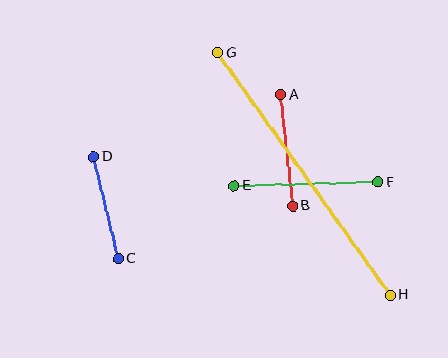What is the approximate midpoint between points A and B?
The midpoint is at approximately (286, 150) pixels.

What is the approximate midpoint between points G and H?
The midpoint is at approximately (304, 174) pixels.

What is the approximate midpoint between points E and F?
The midpoint is at approximately (306, 184) pixels.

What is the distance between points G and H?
The distance is approximately 297 pixels.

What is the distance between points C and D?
The distance is approximately 105 pixels.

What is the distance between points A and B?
The distance is approximately 112 pixels.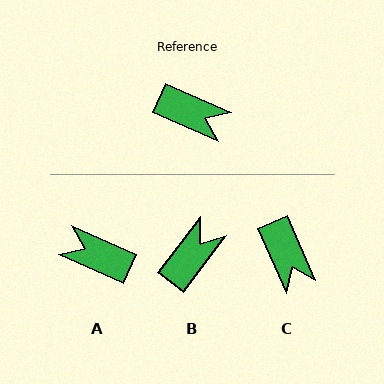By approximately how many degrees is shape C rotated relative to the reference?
Approximately 43 degrees clockwise.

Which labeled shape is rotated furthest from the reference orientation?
A, about 179 degrees away.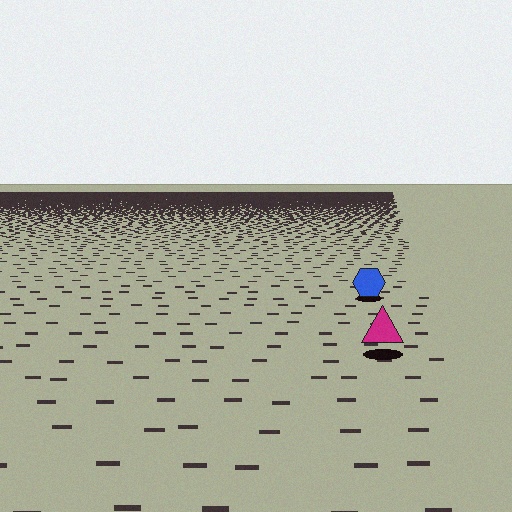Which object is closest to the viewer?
The magenta triangle is closest. The texture marks near it are larger and more spread out.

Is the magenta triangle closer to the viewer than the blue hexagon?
Yes. The magenta triangle is closer — you can tell from the texture gradient: the ground texture is coarser near it.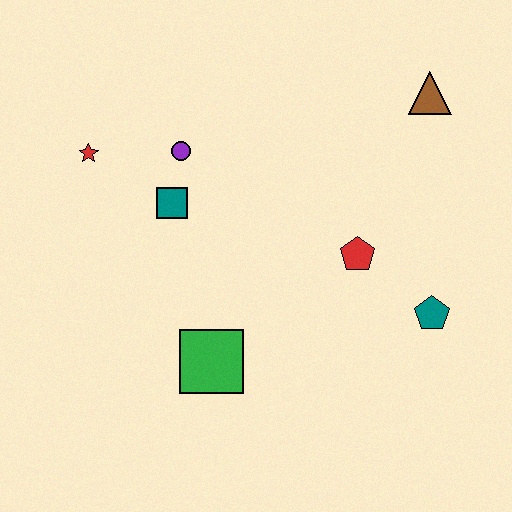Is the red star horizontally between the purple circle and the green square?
No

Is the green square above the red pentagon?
No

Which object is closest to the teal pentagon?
The red pentagon is closest to the teal pentagon.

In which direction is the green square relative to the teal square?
The green square is below the teal square.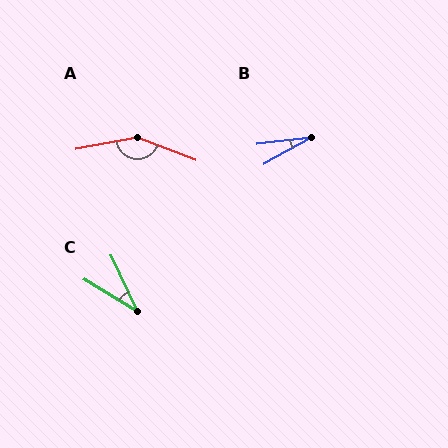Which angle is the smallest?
B, at approximately 22 degrees.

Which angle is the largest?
A, at approximately 148 degrees.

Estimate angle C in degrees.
Approximately 34 degrees.